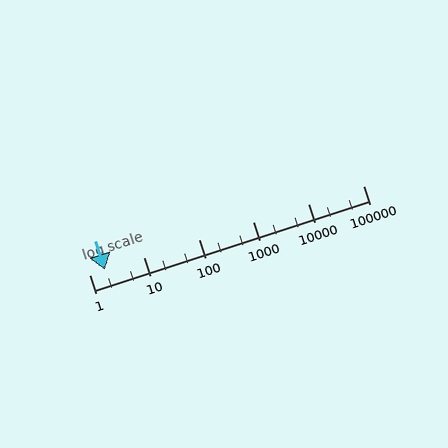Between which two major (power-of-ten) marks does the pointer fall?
The pointer is between 1 and 10.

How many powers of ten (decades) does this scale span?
The scale spans 5 decades, from 1 to 100000.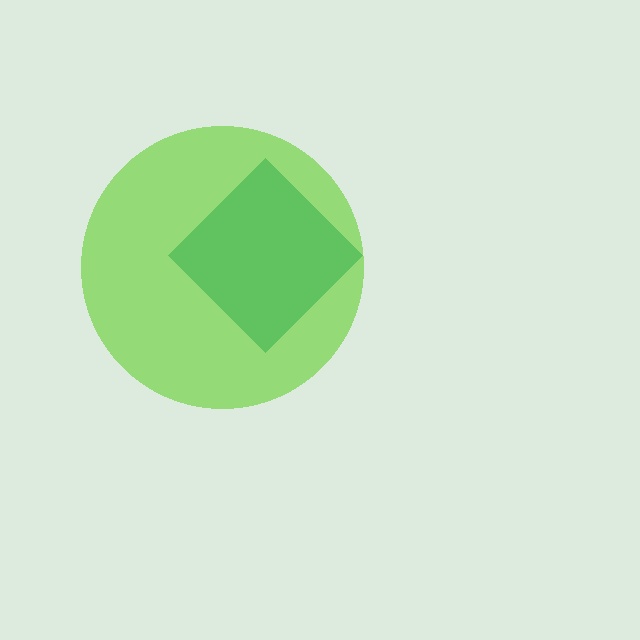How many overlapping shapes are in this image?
There are 2 overlapping shapes in the image.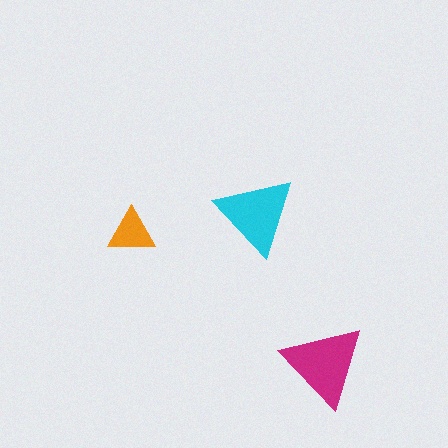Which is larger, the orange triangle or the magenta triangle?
The magenta one.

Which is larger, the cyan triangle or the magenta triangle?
The magenta one.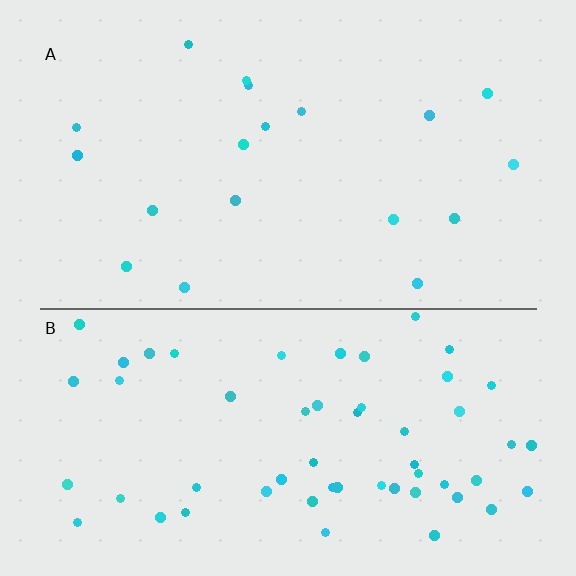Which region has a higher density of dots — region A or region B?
B (the bottom).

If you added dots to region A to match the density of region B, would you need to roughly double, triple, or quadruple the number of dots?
Approximately triple.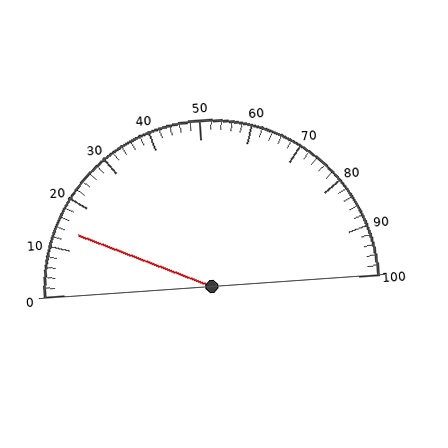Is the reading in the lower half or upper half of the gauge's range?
The reading is in the lower half of the range (0 to 100).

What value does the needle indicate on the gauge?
The needle indicates approximately 14.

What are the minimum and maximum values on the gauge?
The gauge ranges from 0 to 100.